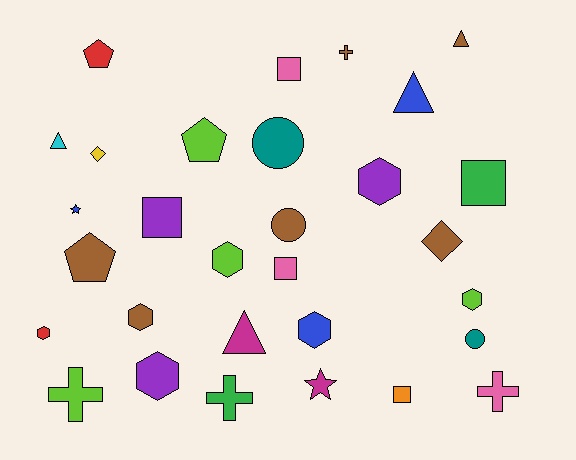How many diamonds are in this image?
There are 2 diamonds.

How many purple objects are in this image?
There are 3 purple objects.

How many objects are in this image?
There are 30 objects.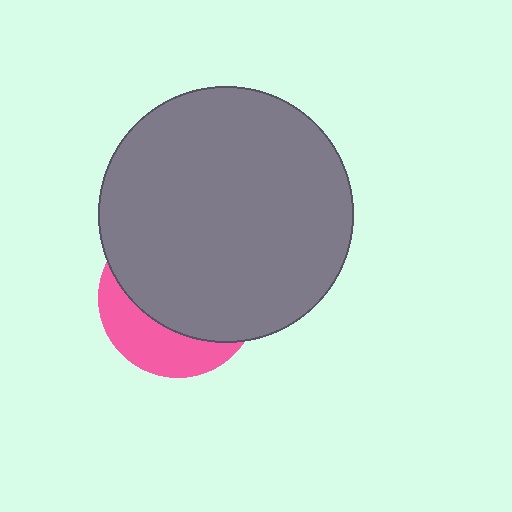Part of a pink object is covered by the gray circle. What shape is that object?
It is a circle.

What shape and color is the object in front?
The object in front is a gray circle.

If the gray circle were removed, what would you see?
You would see the complete pink circle.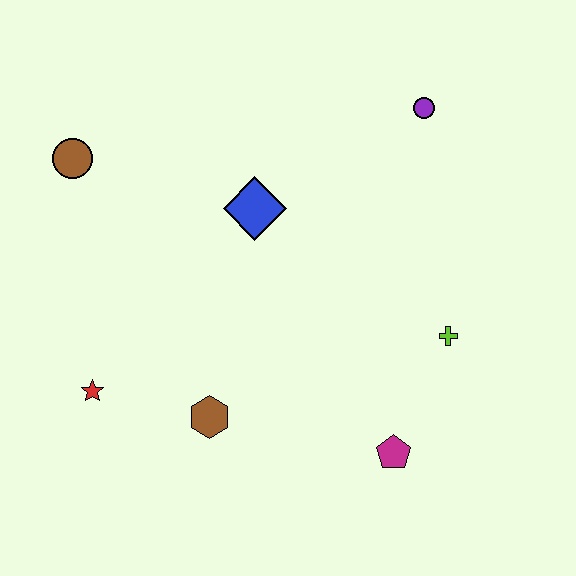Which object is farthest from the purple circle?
The red star is farthest from the purple circle.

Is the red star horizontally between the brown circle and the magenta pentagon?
Yes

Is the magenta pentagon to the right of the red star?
Yes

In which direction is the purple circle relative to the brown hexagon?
The purple circle is above the brown hexagon.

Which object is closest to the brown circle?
The blue diamond is closest to the brown circle.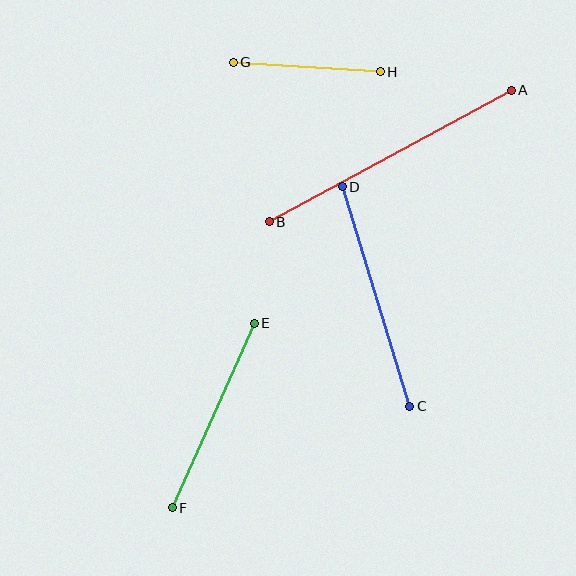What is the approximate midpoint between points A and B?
The midpoint is at approximately (390, 156) pixels.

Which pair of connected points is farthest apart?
Points A and B are farthest apart.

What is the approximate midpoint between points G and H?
The midpoint is at approximately (307, 67) pixels.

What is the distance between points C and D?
The distance is approximately 230 pixels.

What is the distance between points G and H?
The distance is approximately 147 pixels.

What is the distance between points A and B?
The distance is approximately 275 pixels.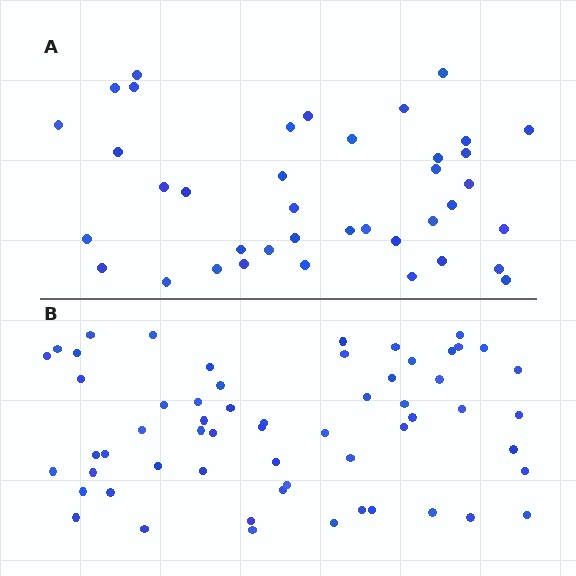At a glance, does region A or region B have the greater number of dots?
Region B (the bottom region) has more dots.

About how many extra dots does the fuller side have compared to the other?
Region B has approximately 20 more dots than region A.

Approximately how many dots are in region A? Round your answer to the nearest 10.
About 40 dots. (The exact count is 39, which rounds to 40.)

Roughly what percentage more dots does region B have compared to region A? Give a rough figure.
About 50% more.